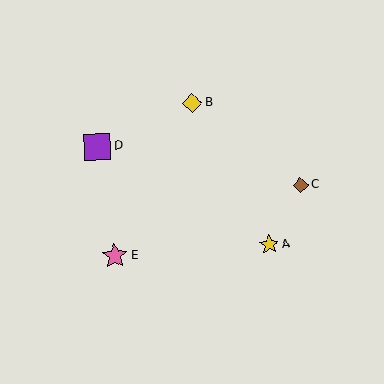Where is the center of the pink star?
The center of the pink star is at (115, 256).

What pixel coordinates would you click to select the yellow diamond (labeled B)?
Click at (192, 103) to select the yellow diamond B.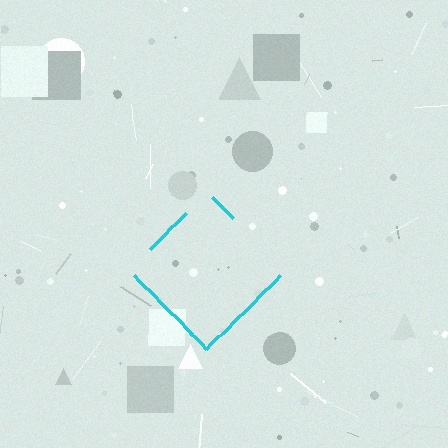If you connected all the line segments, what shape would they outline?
They would outline a diamond.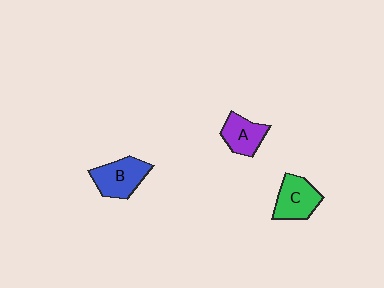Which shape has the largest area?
Shape B (blue).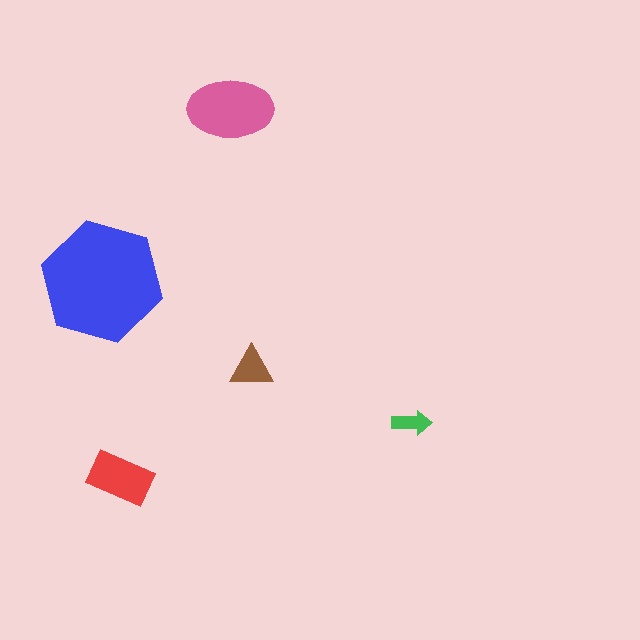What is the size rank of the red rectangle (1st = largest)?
3rd.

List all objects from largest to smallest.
The blue hexagon, the pink ellipse, the red rectangle, the brown triangle, the green arrow.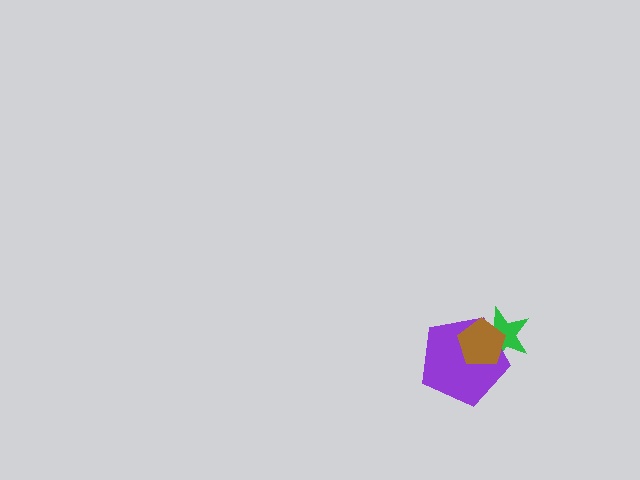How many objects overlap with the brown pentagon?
2 objects overlap with the brown pentagon.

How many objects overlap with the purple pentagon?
2 objects overlap with the purple pentagon.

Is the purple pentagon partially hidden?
Yes, it is partially covered by another shape.